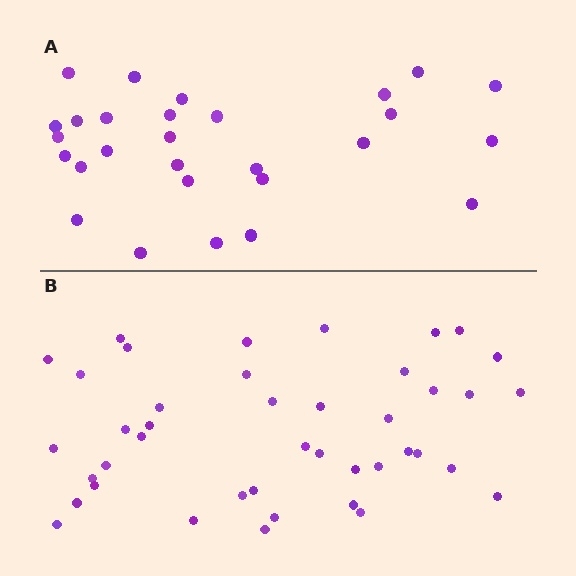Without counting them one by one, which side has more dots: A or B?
Region B (the bottom region) has more dots.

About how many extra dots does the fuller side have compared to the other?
Region B has approximately 15 more dots than region A.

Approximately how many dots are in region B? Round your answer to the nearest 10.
About 40 dots. (The exact count is 42, which rounds to 40.)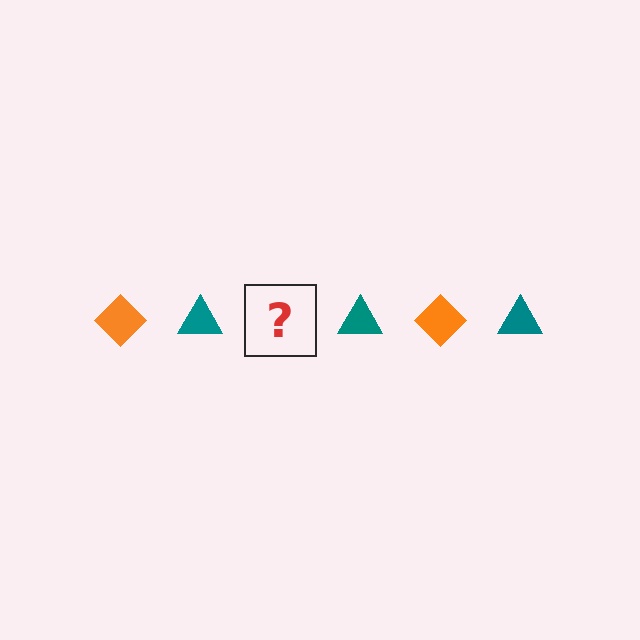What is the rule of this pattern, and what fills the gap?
The rule is that the pattern alternates between orange diamond and teal triangle. The gap should be filled with an orange diamond.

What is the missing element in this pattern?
The missing element is an orange diamond.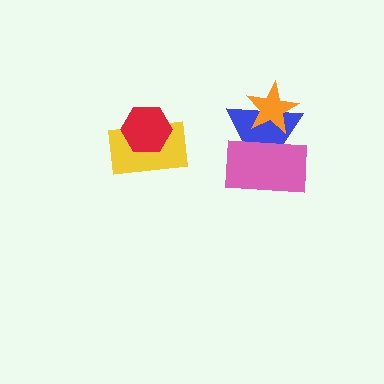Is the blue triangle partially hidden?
Yes, it is partially covered by another shape.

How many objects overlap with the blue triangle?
2 objects overlap with the blue triangle.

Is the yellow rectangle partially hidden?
Yes, it is partially covered by another shape.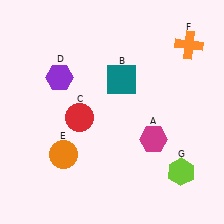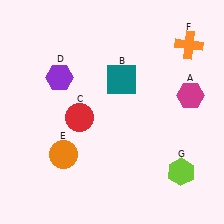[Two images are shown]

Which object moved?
The magenta hexagon (A) moved up.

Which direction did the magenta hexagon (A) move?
The magenta hexagon (A) moved up.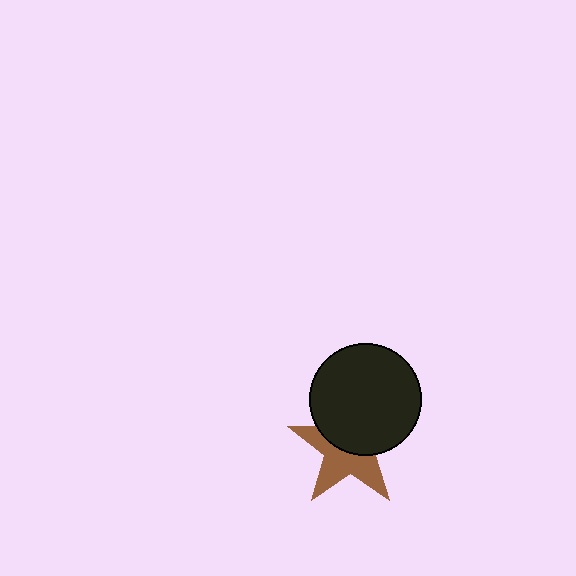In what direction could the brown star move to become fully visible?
The brown star could move down. That would shift it out from behind the black circle entirely.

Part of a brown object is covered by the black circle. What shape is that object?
It is a star.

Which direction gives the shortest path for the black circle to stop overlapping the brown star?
Moving up gives the shortest separation.